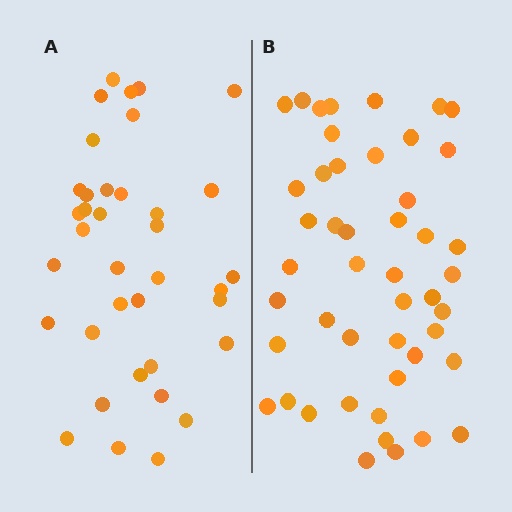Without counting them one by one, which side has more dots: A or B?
Region B (the right region) has more dots.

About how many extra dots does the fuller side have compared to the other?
Region B has roughly 10 or so more dots than region A.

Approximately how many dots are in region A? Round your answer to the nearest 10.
About 40 dots. (The exact count is 37, which rounds to 40.)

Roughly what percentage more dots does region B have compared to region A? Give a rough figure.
About 25% more.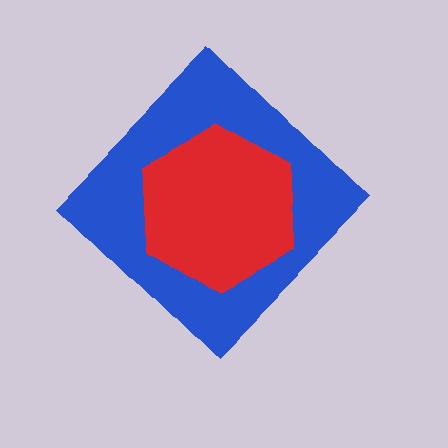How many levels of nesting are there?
2.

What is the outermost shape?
The blue diamond.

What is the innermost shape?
The red hexagon.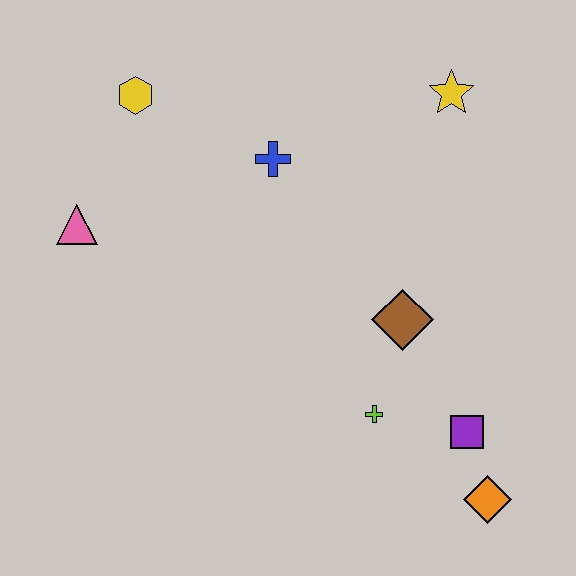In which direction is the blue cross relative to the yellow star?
The blue cross is to the left of the yellow star.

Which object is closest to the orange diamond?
The purple square is closest to the orange diamond.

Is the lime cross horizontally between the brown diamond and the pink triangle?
Yes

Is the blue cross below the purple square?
No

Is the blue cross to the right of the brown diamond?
No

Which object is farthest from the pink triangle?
The orange diamond is farthest from the pink triangle.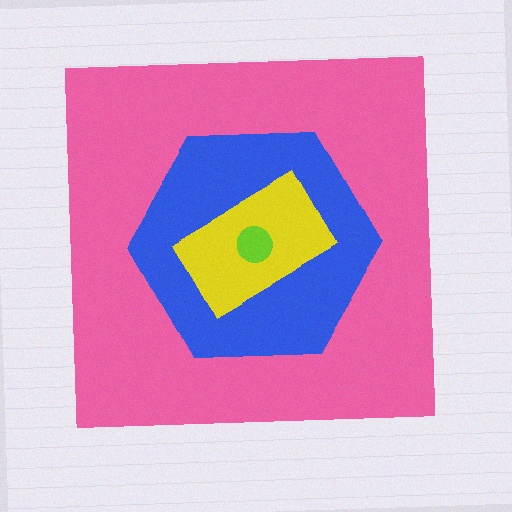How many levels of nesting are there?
4.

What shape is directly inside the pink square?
The blue hexagon.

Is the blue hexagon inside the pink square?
Yes.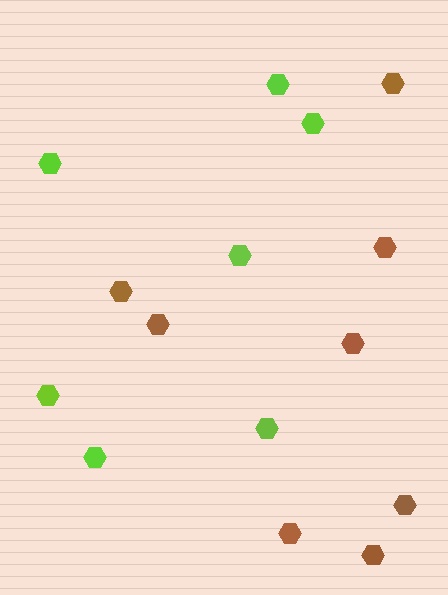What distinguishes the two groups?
There are 2 groups: one group of lime hexagons (7) and one group of brown hexagons (8).